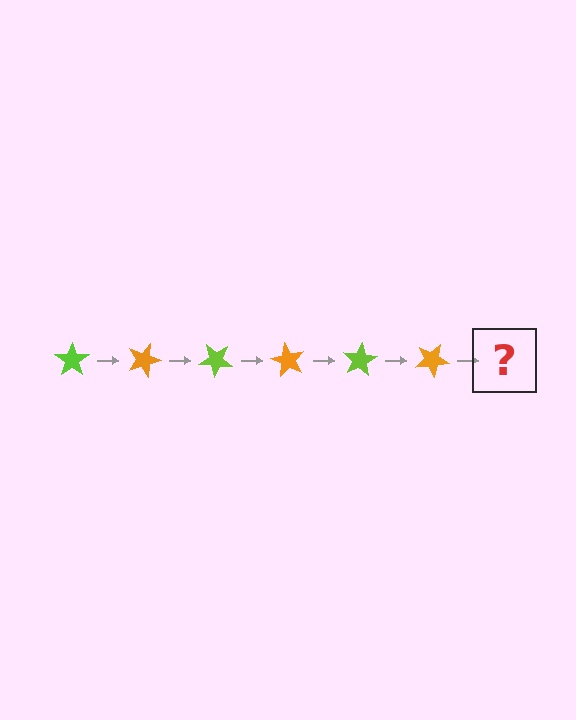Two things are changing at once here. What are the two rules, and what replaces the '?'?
The two rules are that it rotates 20 degrees each step and the color cycles through lime and orange. The '?' should be a lime star, rotated 120 degrees from the start.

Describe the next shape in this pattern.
It should be a lime star, rotated 120 degrees from the start.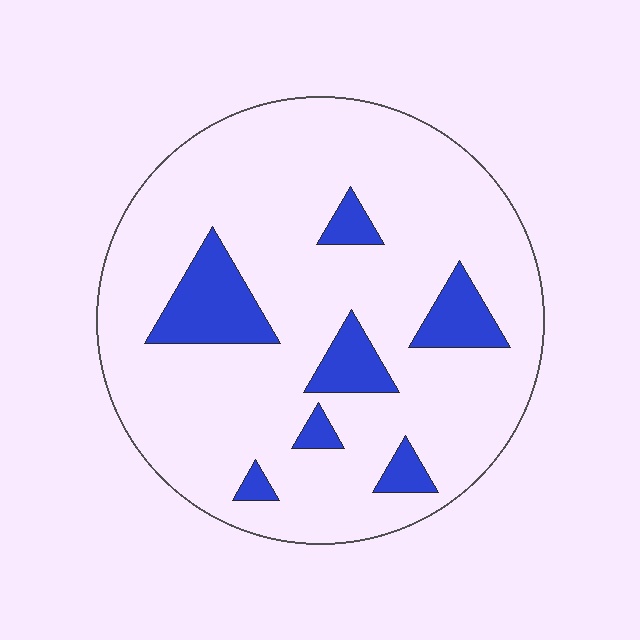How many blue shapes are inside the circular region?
7.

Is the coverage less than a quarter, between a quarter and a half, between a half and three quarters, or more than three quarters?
Less than a quarter.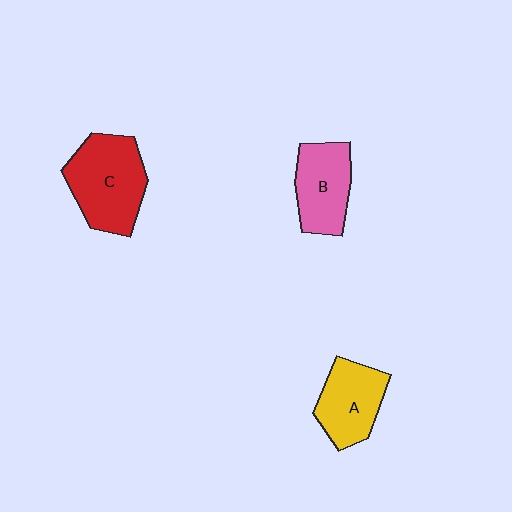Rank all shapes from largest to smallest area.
From largest to smallest: C (red), A (yellow), B (pink).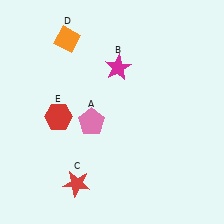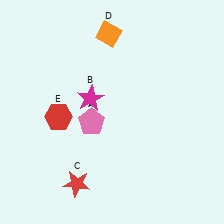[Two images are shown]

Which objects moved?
The objects that moved are: the magenta star (B), the orange diamond (D).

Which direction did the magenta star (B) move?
The magenta star (B) moved down.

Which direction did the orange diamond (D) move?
The orange diamond (D) moved right.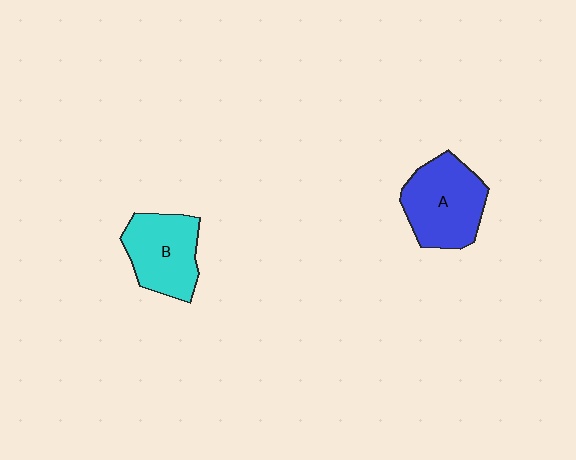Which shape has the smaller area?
Shape B (cyan).